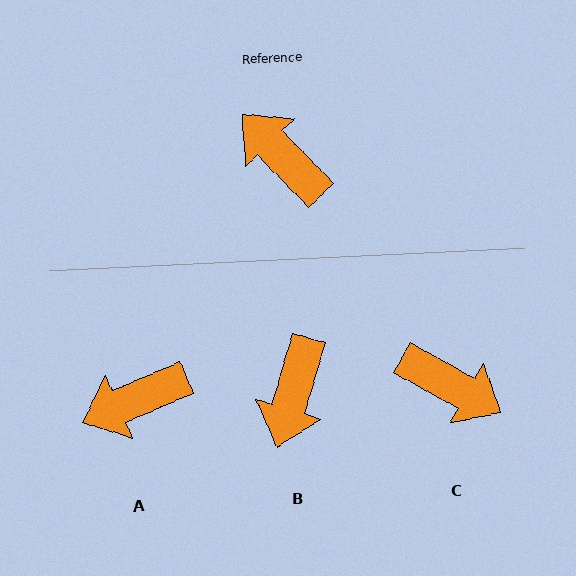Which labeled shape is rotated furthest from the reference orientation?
C, about 163 degrees away.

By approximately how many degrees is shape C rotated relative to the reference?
Approximately 163 degrees clockwise.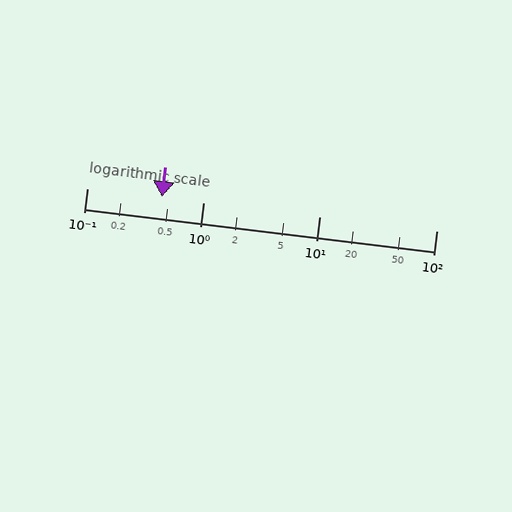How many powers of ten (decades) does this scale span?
The scale spans 3 decades, from 0.1 to 100.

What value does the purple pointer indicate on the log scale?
The pointer indicates approximately 0.44.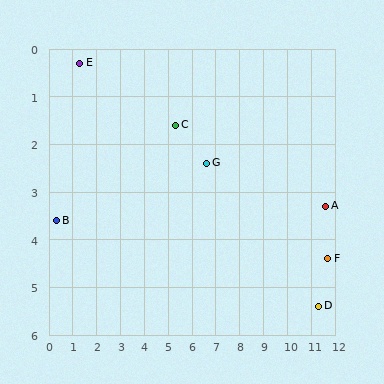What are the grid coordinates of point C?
Point C is at approximately (5.3, 1.6).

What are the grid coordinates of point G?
Point G is at approximately (6.6, 2.4).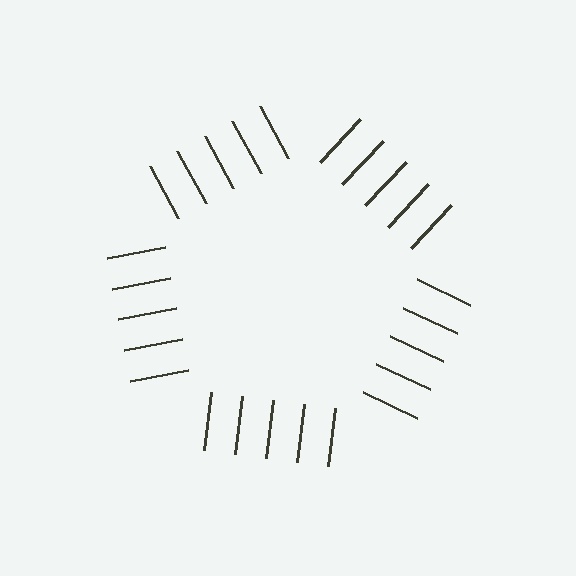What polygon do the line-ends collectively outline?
An illusory pentagon — the line segments terminate on its edges but no continuous stroke is drawn.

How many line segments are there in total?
25 — 5 along each of the 5 edges.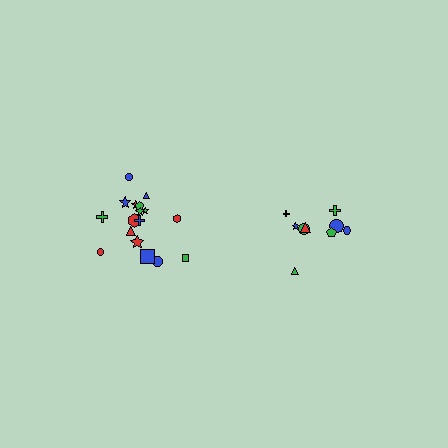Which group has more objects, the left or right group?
The left group.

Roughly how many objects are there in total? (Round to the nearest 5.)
Roughly 30 objects in total.